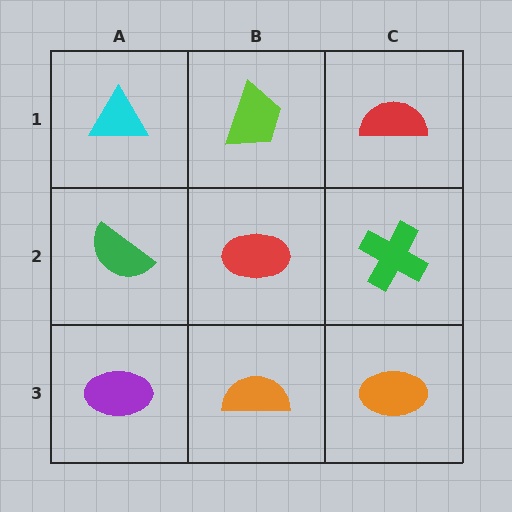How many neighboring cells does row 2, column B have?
4.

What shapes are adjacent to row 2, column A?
A cyan triangle (row 1, column A), a purple ellipse (row 3, column A), a red ellipse (row 2, column B).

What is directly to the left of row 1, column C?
A lime trapezoid.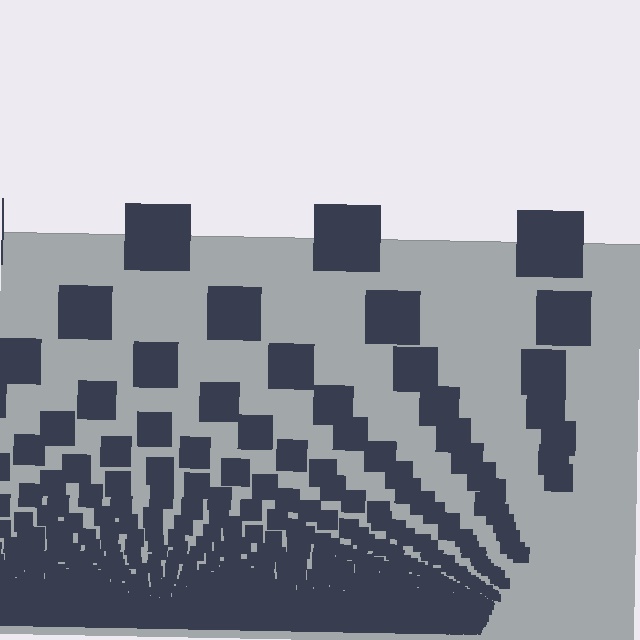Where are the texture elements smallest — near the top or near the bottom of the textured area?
Near the bottom.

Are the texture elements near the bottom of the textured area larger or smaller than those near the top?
Smaller. The gradient is inverted — elements near the bottom are smaller and denser.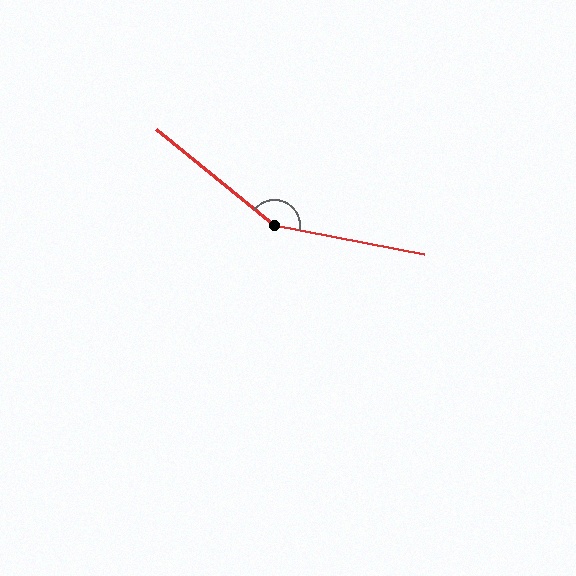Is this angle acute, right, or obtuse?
It is obtuse.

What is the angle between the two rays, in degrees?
Approximately 152 degrees.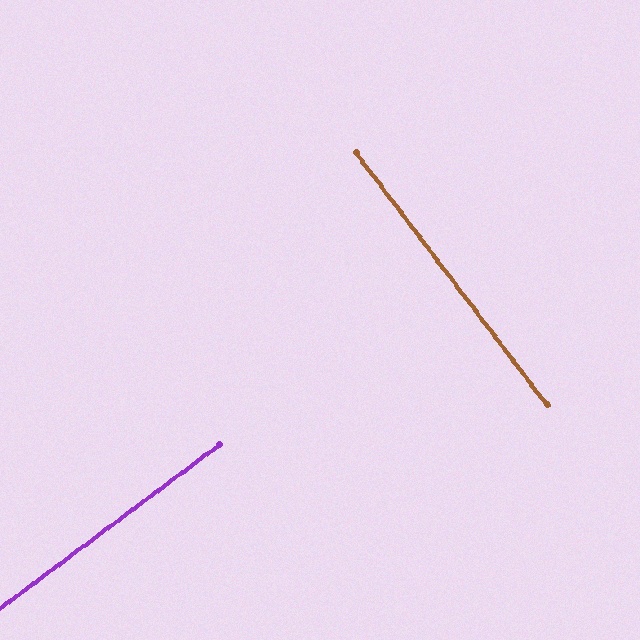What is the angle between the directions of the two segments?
Approximately 90 degrees.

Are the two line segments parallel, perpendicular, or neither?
Perpendicular — they meet at approximately 90°.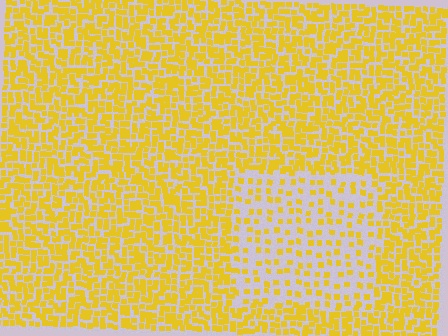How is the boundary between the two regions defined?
The boundary is defined by a change in element density (approximately 2.5x ratio). All elements are the same color, size, and shape.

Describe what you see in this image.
The image contains small yellow elements arranged at two different densities. A rectangle-shaped region is visible where the elements are less densely packed than the surrounding area.